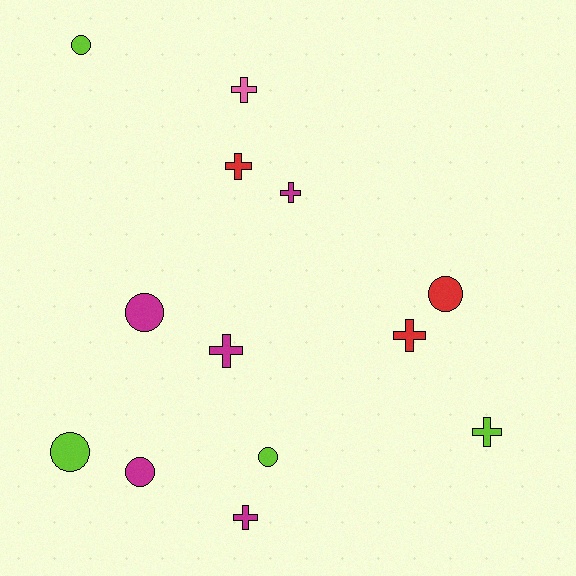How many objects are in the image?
There are 13 objects.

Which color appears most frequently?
Magenta, with 5 objects.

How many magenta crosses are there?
There are 3 magenta crosses.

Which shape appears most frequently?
Cross, with 7 objects.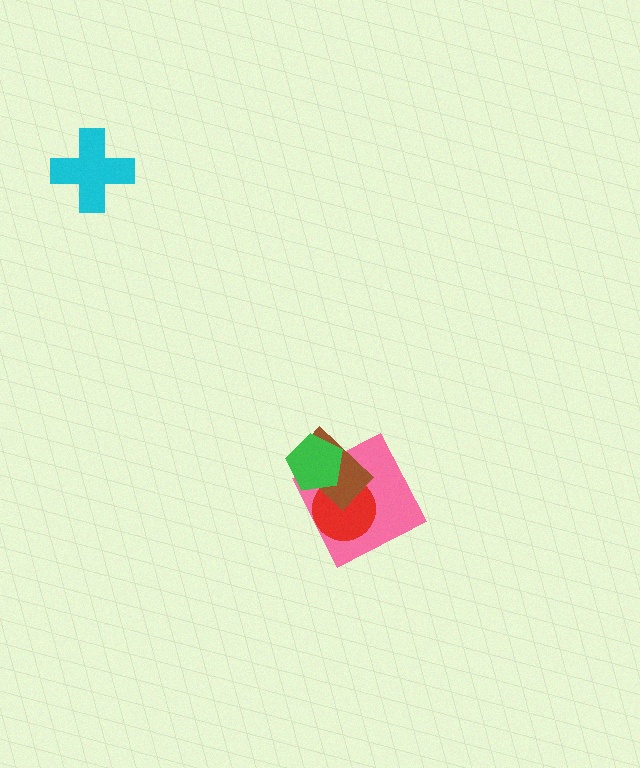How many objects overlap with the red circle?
3 objects overlap with the red circle.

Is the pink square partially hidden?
Yes, it is partially covered by another shape.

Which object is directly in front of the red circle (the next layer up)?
The brown rectangle is directly in front of the red circle.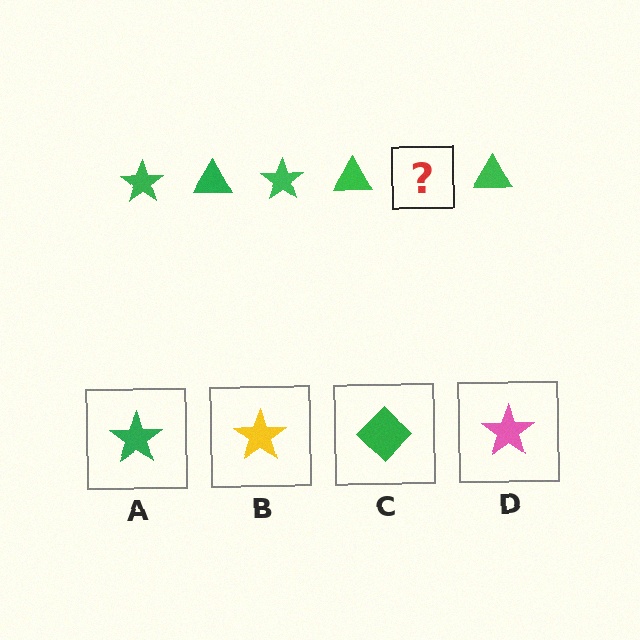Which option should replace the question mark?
Option A.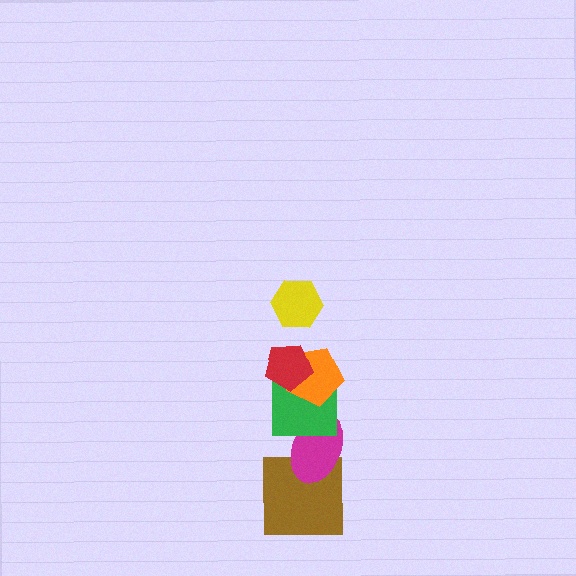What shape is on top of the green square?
The orange pentagon is on top of the green square.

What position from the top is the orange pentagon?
The orange pentagon is 3rd from the top.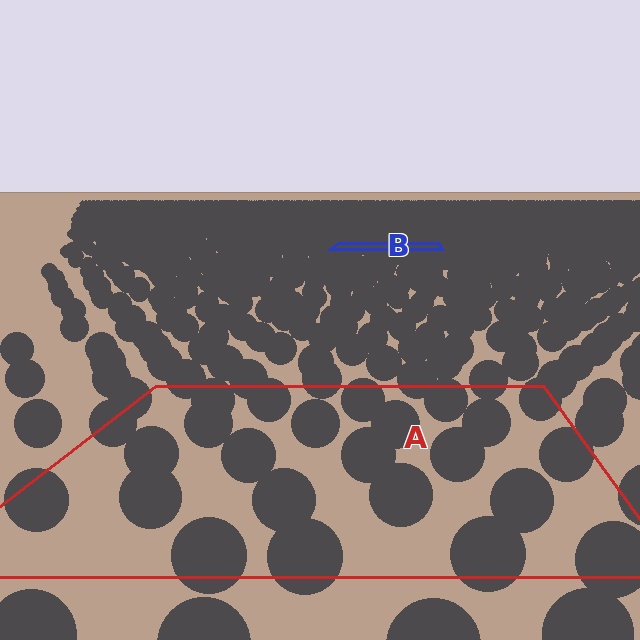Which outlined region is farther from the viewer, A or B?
Region B is farther from the viewer — the texture elements inside it appear smaller and more densely packed.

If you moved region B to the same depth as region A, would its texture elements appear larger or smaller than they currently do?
They would appear larger. At a closer depth, the same texture elements are projected at a bigger on-screen size.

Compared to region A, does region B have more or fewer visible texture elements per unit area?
Region B has more texture elements per unit area — they are packed more densely because it is farther away.